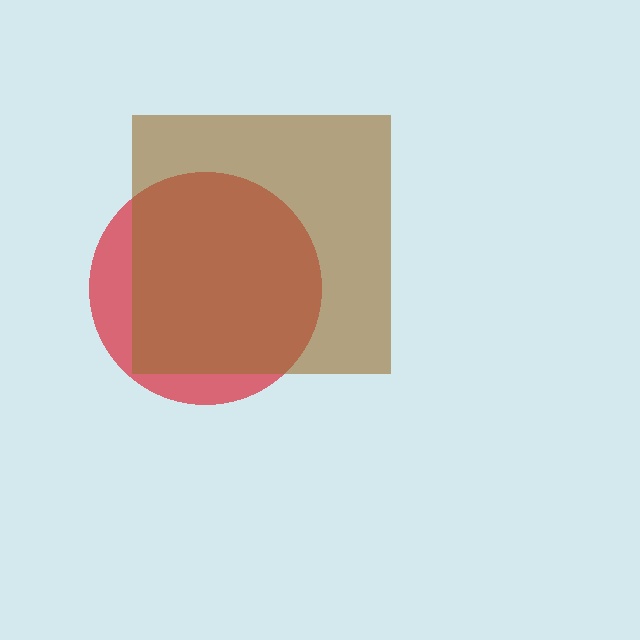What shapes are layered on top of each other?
The layered shapes are: a red circle, a brown square.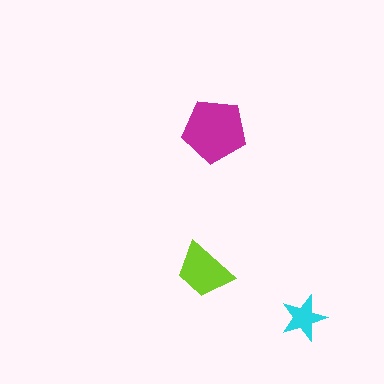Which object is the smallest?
The cyan star.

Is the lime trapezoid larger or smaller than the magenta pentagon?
Smaller.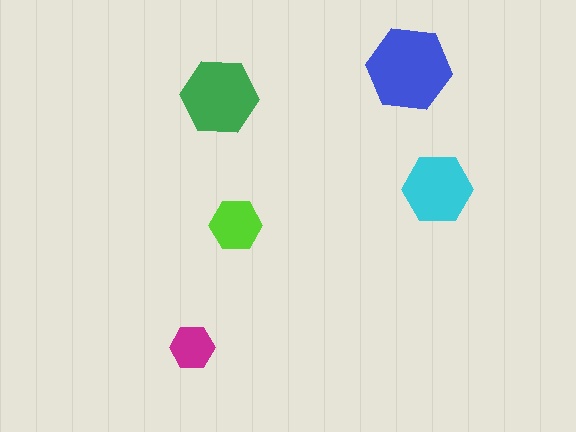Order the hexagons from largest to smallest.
the blue one, the green one, the cyan one, the lime one, the magenta one.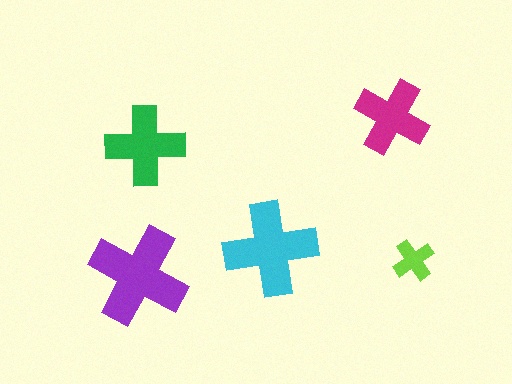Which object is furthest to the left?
The purple cross is leftmost.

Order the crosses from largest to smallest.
the purple one, the cyan one, the green one, the magenta one, the lime one.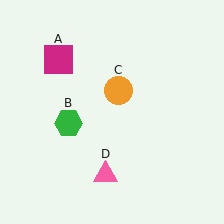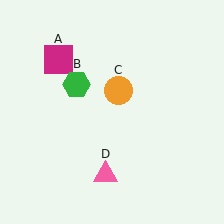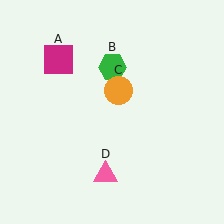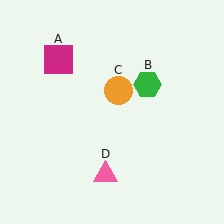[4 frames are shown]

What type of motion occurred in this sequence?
The green hexagon (object B) rotated clockwise around the center of the scene.